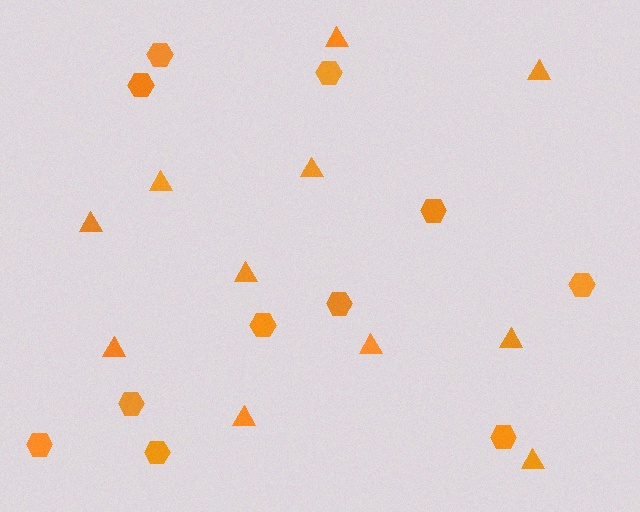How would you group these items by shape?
There are 2 groups: one group of hexagons (11) and one group of triangles (11).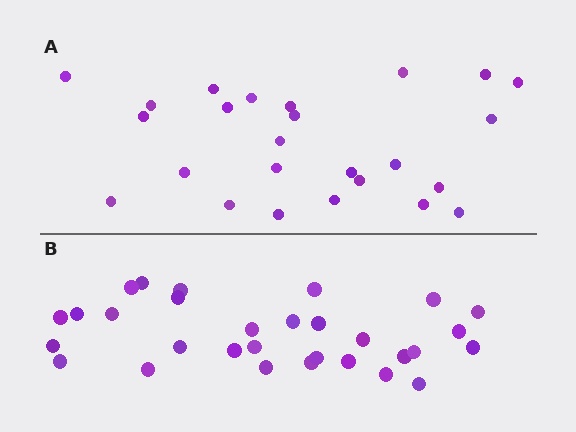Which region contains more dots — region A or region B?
Region B (the bottom region) has more dots.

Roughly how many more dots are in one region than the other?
Region B has about 5 more dots than region A.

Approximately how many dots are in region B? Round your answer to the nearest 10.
About 30 dots.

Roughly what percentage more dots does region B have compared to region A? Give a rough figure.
About 20% more.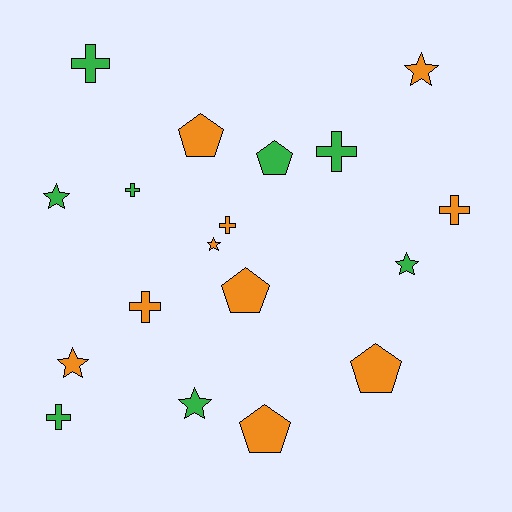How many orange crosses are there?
There are 3 orange crosses.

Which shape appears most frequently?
Cross, with 7 objects.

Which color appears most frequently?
Orange, with 10 objects.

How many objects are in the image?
There are 18 objects.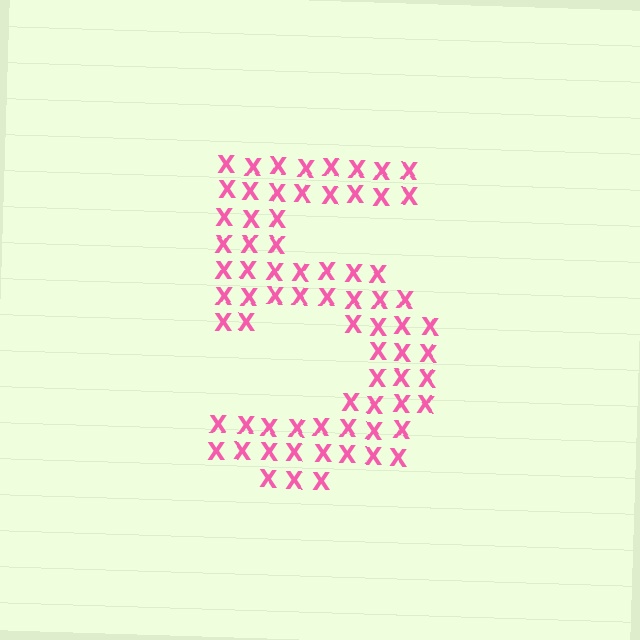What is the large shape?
The large shape is the digit 5.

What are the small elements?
The small elements are letter X's.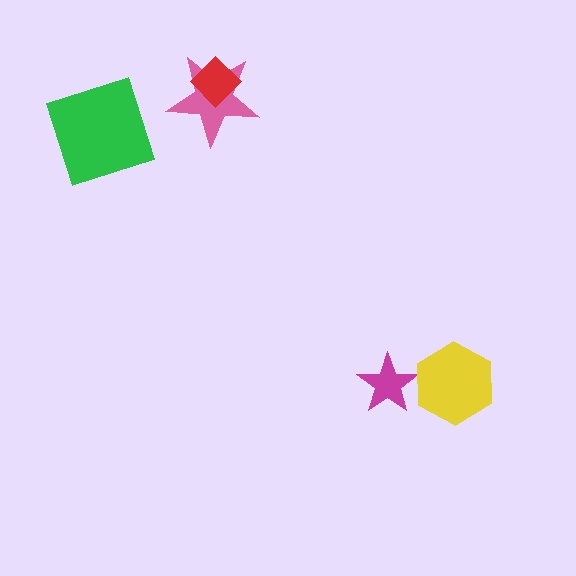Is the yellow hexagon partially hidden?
No, no other shape covers it.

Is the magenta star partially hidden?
Yes, it is partially covered by another shape.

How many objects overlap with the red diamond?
1 object overlaps with the red diamond.